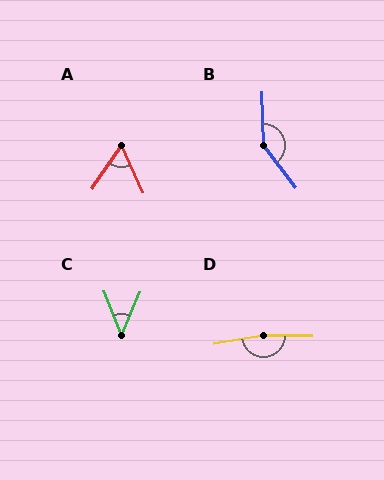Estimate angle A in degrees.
Approximately 59 degrees.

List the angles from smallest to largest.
C (44°), A (59°), B (144°), D (170°).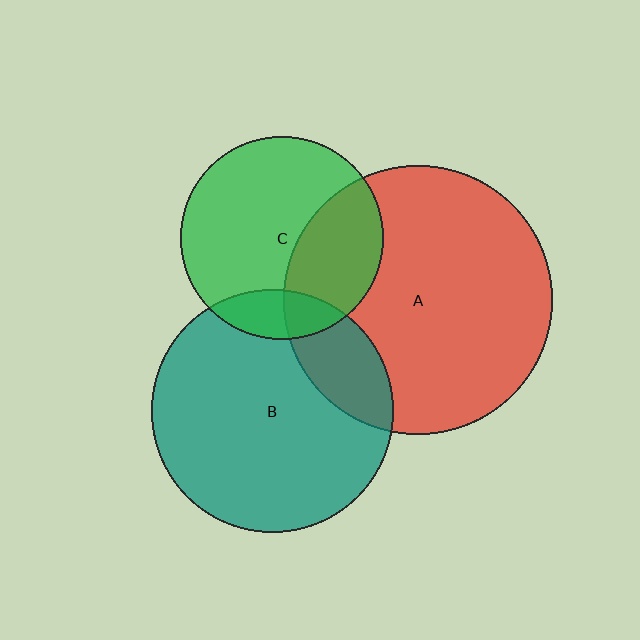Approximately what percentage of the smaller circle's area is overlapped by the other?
Approximately 20%.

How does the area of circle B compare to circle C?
Approximately 1.4 times.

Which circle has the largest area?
Circle A (red).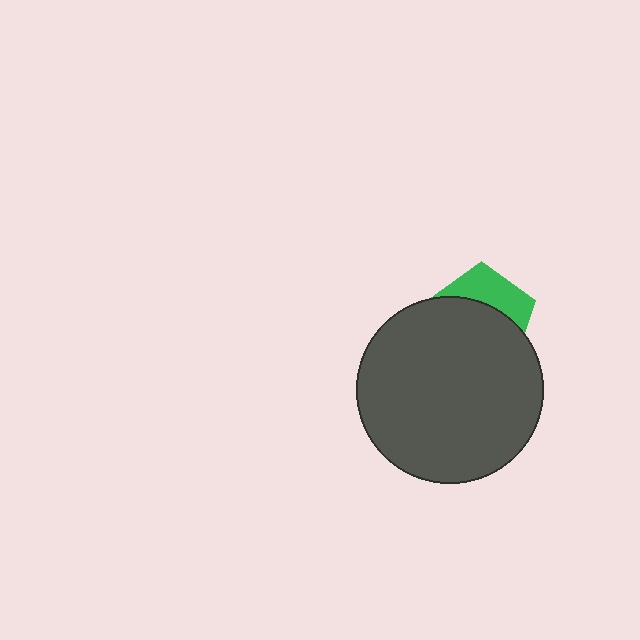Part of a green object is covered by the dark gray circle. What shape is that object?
It is a pentagon.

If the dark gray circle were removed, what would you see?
You would see the complete green pentagon.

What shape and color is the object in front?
The object in front is a dark gray circle.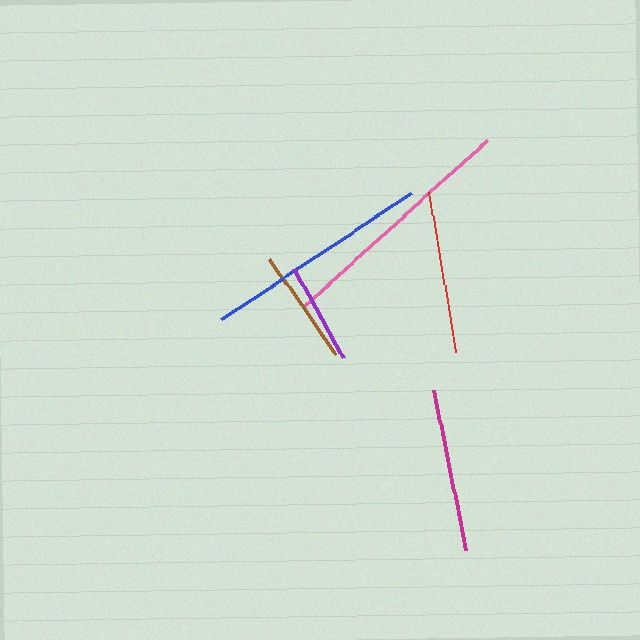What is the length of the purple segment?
The purple segment is approximately 101 pixels long.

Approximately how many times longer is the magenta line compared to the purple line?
The magenta line is approximately 1.6 times the length of the purple line.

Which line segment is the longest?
The pink line is the longest at approximately 248 pixels.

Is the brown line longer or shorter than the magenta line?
The magenta line is longer than the brown line.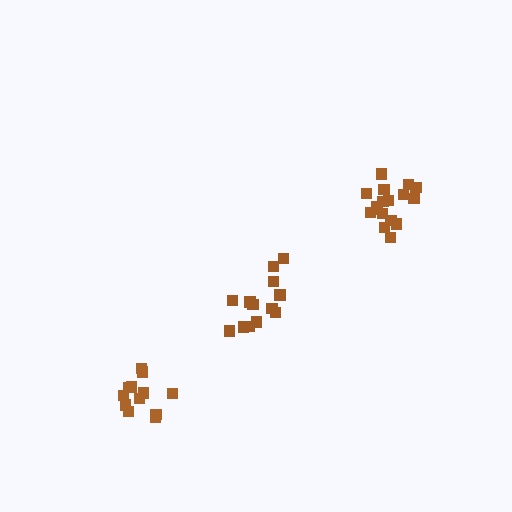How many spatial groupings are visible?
There are 3 spatial groupings.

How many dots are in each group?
Group 1: 12 dots, Group 2: 13 dots, Group 3: 17 dots (42 total).